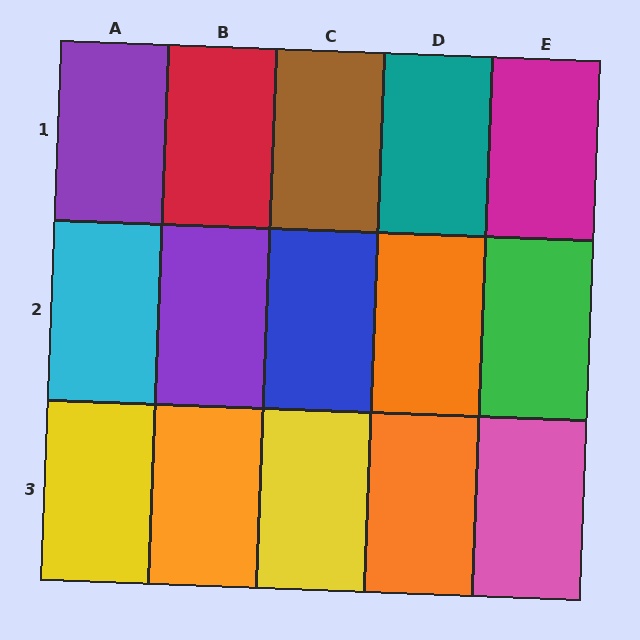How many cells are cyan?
1 cell is cyan.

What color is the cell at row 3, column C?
Yellow.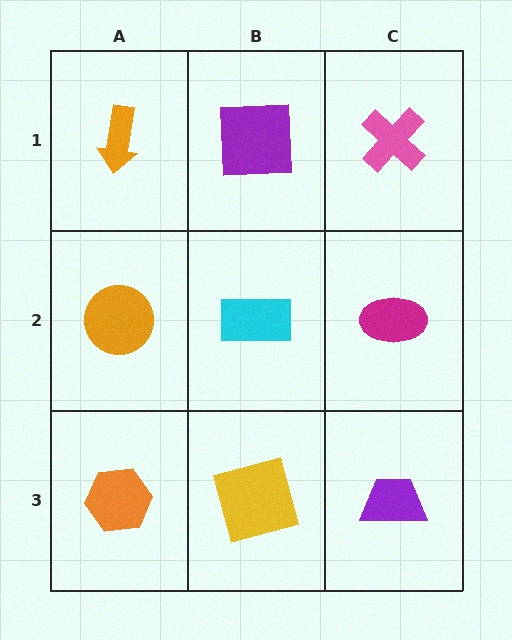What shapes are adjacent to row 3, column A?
An orange circle (row 2, column A), a yellow square (row 3, column B).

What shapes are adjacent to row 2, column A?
An orange arrow (row 1, column A), an orange hexagon (row 3, column A), a cyan rectangle (row 2, column B).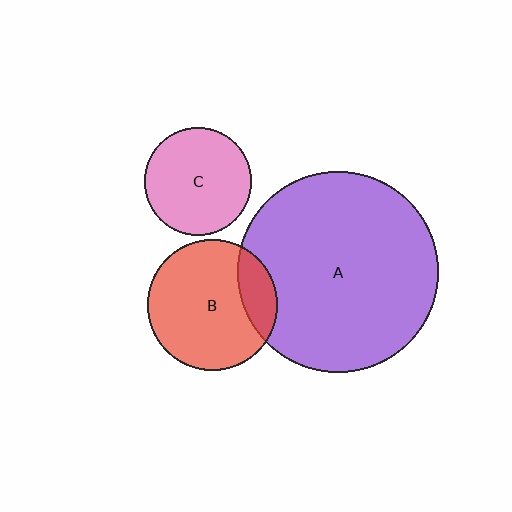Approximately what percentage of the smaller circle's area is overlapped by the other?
Approximately 20%.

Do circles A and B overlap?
Yes.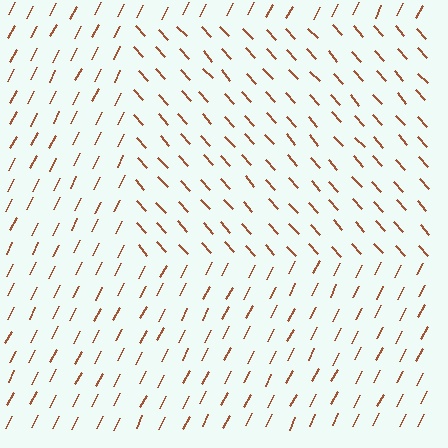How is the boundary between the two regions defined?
The boundary is defined purely by a change in line orientation (approximately 70 degrees difference). All lines are the same color and thickness.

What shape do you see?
I see a rectangle.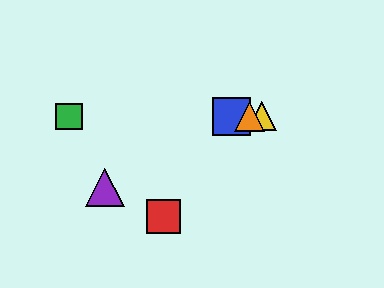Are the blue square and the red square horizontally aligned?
No, the blue square is at y≈116 and the red square is at y≈217.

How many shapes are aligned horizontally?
4 shapes (the blue square, the green square, the yellow triangle, the orange triangle) are aligned horizontally.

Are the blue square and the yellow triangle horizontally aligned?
Yes, both are at y≈116.